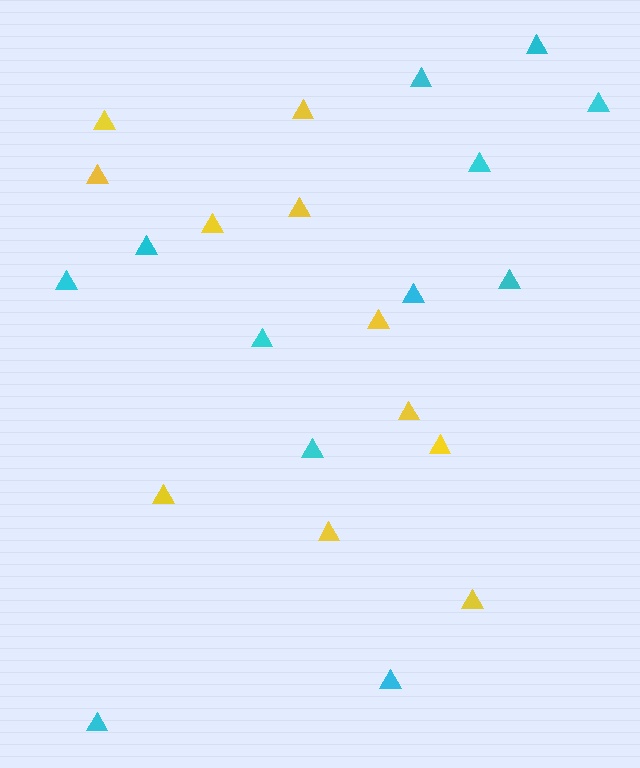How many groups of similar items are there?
There are 2 groups: one group of yellow triangles (11) and one group of cyan triangles (12).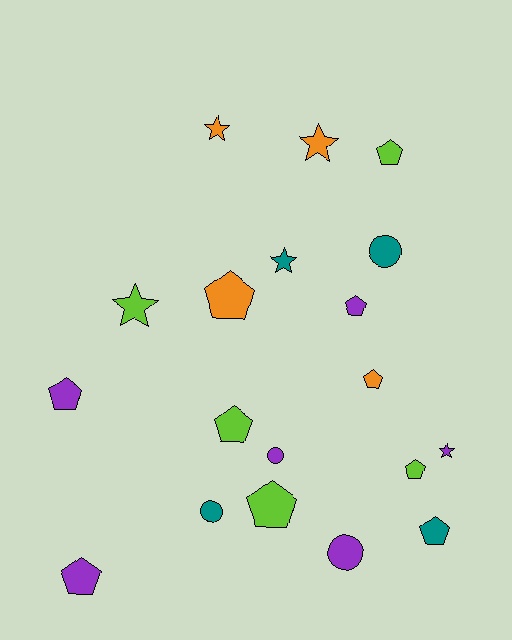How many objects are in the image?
There are 19 objects.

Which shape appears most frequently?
Pentagon, with 10 objects.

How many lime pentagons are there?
There are 4 lime pentagons.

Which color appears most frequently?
Purple, with 6 objects.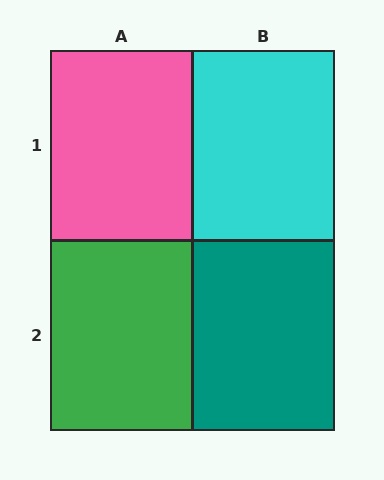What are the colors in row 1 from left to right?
Pink, cyan.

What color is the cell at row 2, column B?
Teal.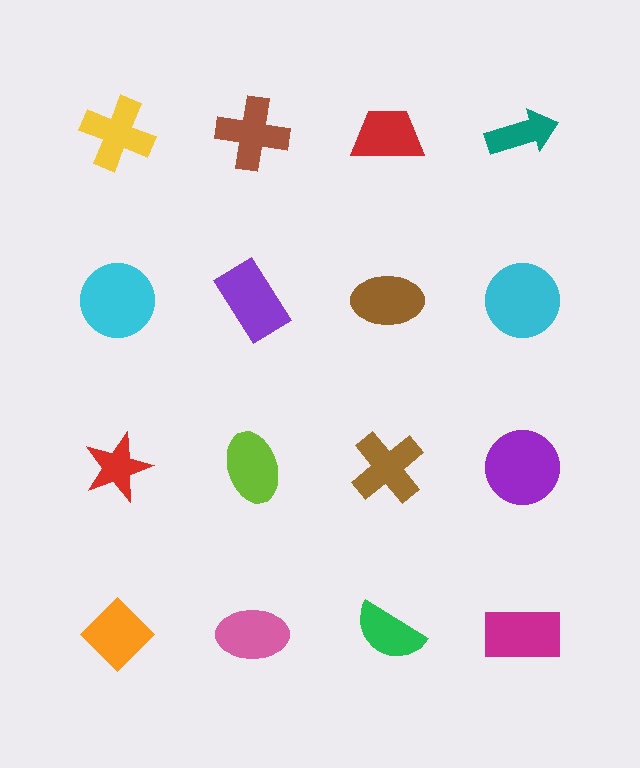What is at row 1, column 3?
A red trapezoid.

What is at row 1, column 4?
A teal arrow.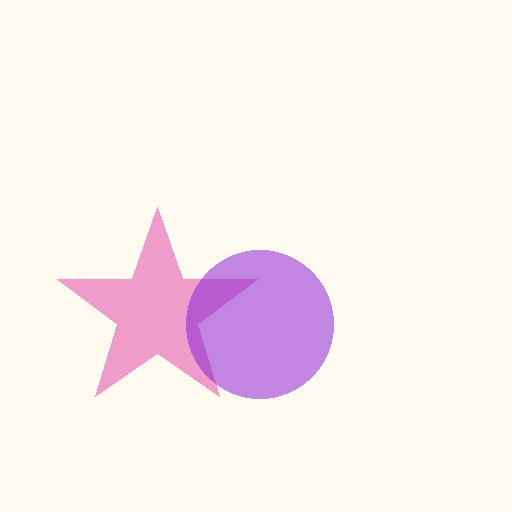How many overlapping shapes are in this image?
There are 2 overlapping shapes in the image.